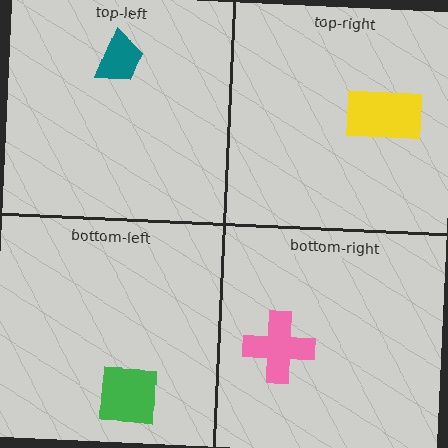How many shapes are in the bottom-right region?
1.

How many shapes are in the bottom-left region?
1.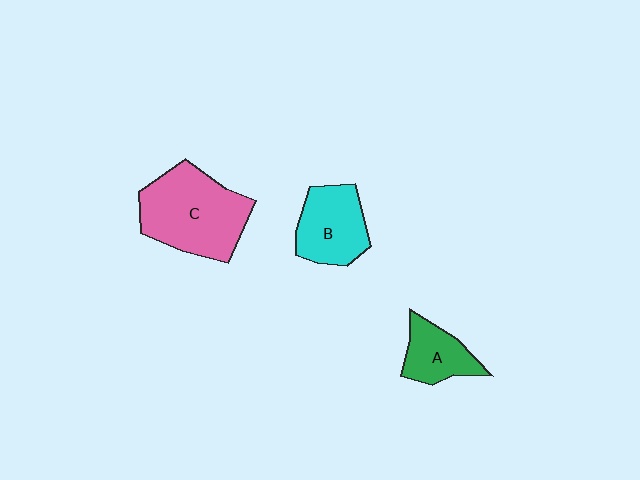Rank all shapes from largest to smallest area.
From largest to smallest: C (pink), B (cyan), A (green).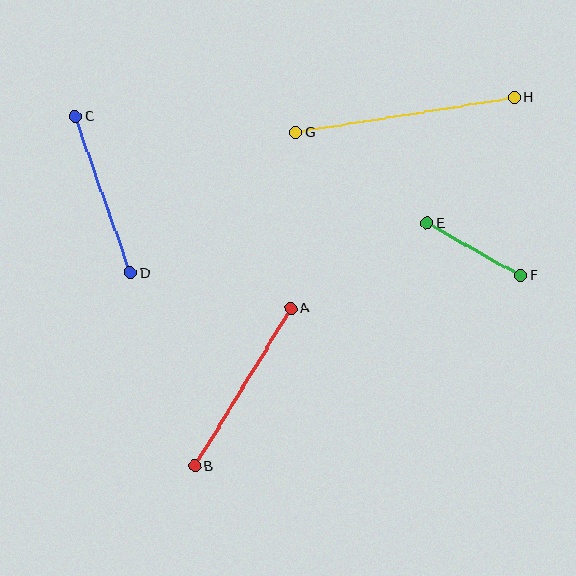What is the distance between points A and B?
The distance is approximately 185 pixels.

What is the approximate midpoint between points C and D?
The midpoint is at approximately (103, 195) pixels.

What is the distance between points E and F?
The distance is approximately 107 pixels.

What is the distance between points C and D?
The distance is approximately 166 pixels.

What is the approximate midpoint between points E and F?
The midpoint is at approximately (474, 249) pixels.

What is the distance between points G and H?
The distance is approximately 222 pixels.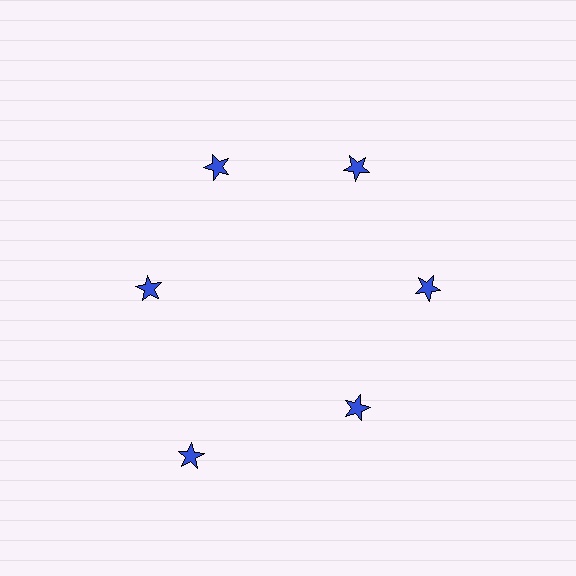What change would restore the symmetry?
The symmetry would be restored by moving it inward, back onto the ring so that all 6 stars sit at equal angles and equal distance from the center.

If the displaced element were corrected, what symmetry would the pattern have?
It would have 6-fold rotational symmetry — the pattern would map onto itself every 60 degrees.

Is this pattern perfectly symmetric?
No. The 6 blue stars are arranged in a ring, but one element near the 7 o'clock position is pushed outward from the center, breaking the 6-fold rotational symmetry.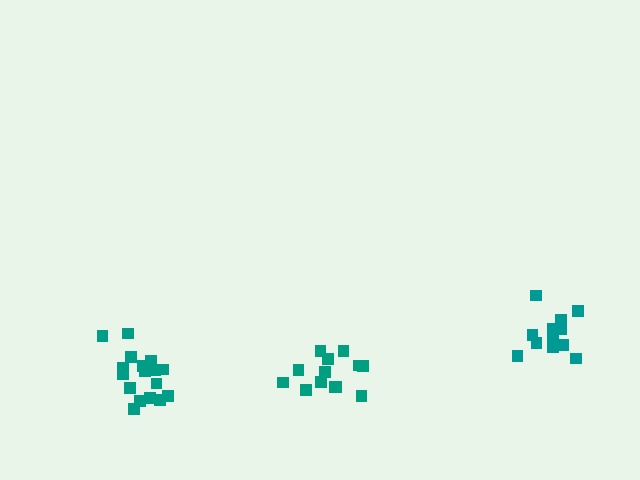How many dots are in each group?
Group 1: 12 dots, Group 2: 13 dots, Group 3: 17 dots (42 total).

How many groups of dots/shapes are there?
There are 3 groups.